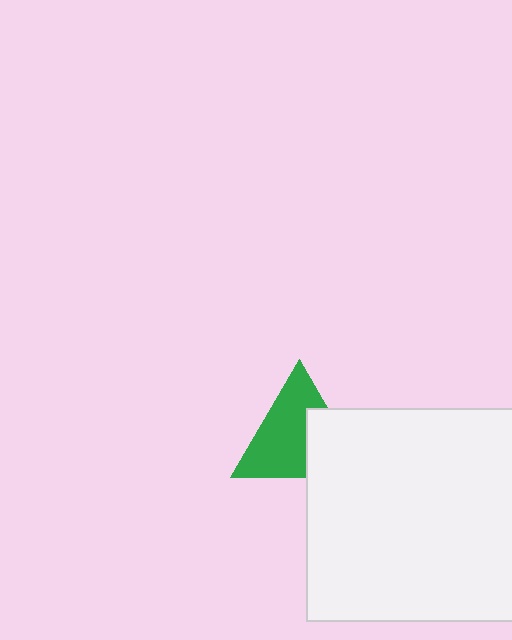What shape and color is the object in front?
The object in front is a white square.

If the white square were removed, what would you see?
You would see the complete green triangle.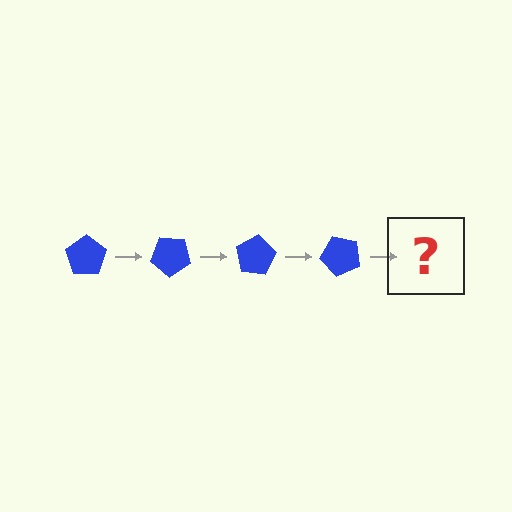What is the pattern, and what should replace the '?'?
The pattern is that the pentagon rotates 40 degrees each step. The '?' should be a blue pentagon rotated 160 degrees.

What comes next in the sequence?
The next element should be a blue pentagon rotated 160 degrees.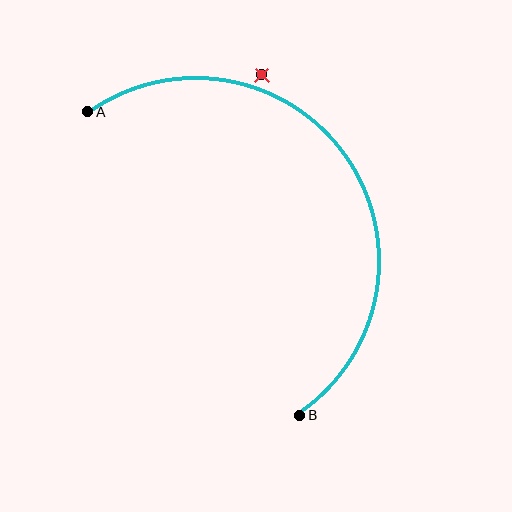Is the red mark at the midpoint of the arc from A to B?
No — the red mark does not lie on the arc at all. It sits slightly outside the curve.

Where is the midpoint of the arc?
The arc midpoint is the point on the curve farthest from the straight line joining A and B. It sits above and to the right of that line.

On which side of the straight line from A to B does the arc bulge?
The arc bulges above and to the right of the straight line connecting A and B.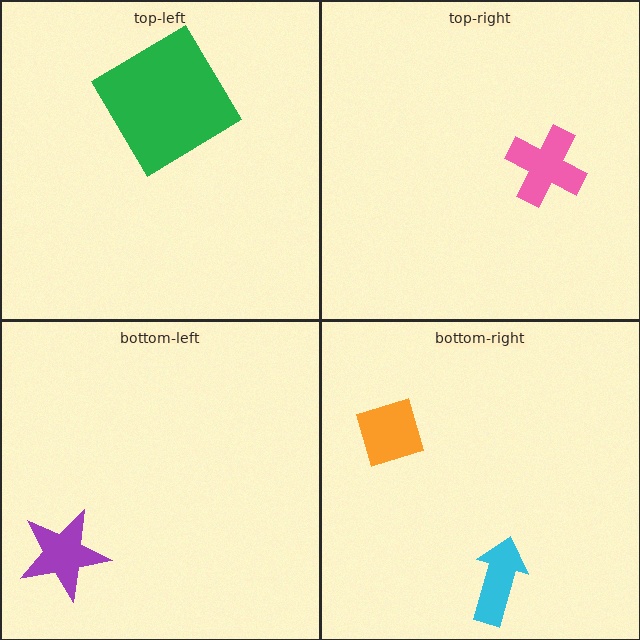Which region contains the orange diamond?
The bottom-right region.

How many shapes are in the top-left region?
1.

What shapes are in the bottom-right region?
The orange diamond, the cyan arrow.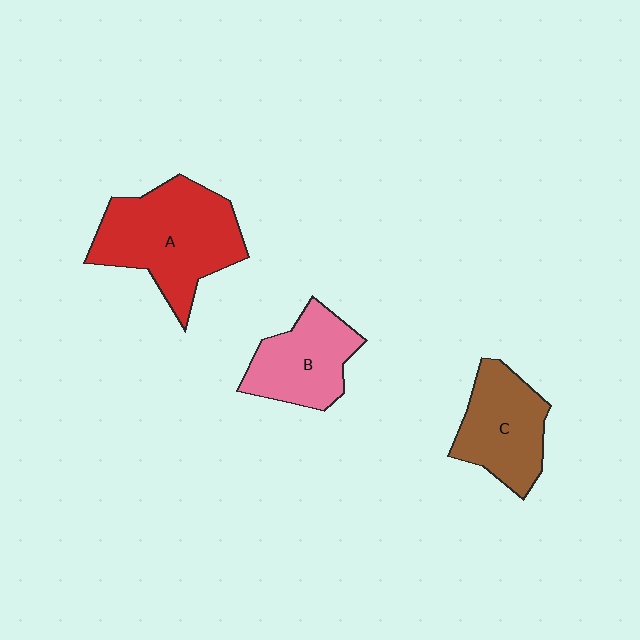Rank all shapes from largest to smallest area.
From largest to smallest: A (red), C (brown), B (pink).